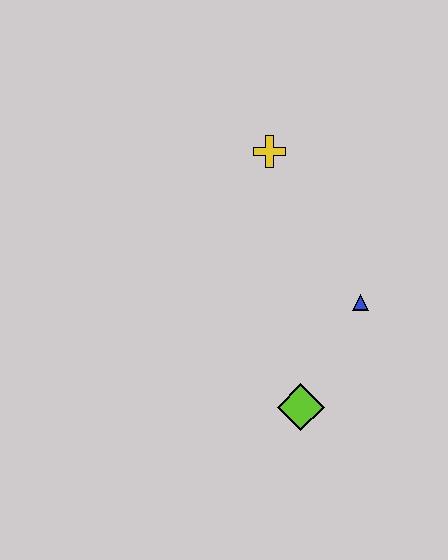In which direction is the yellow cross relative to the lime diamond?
The yellow cross is above the lime diamond.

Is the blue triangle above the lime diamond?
Yes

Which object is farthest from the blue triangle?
The yellow cross is farthest from the blue triangle.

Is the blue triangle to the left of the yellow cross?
No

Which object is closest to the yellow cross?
The blue triangle is closest to the yellow cross.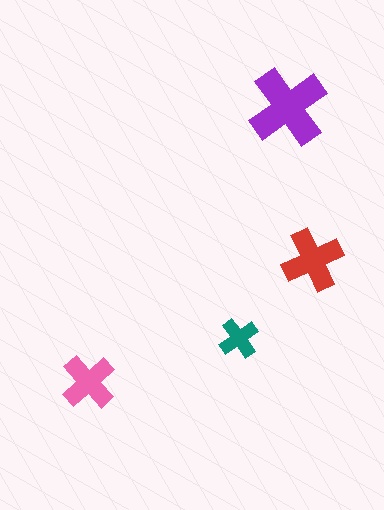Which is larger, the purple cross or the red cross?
The purple one.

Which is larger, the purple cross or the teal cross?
The purple one.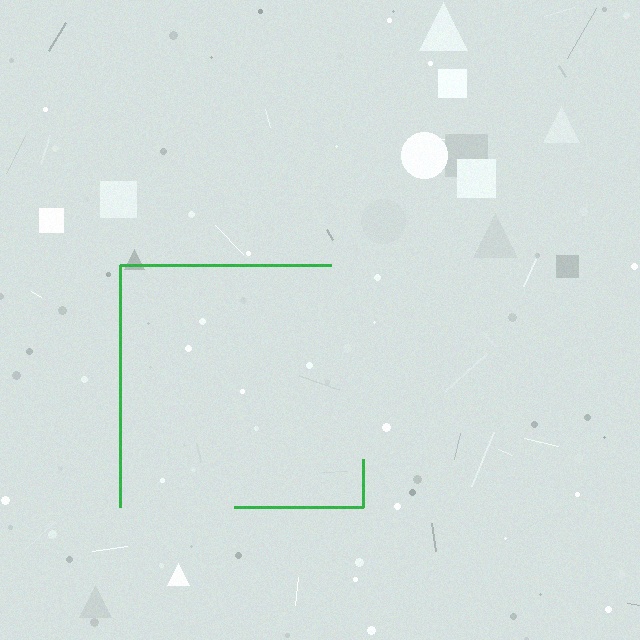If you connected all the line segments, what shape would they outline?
They would outline a square.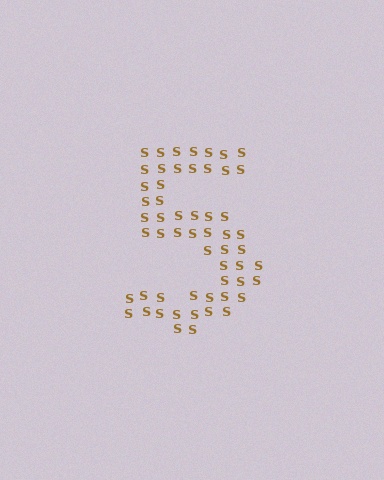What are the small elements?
The small elements are letter S's.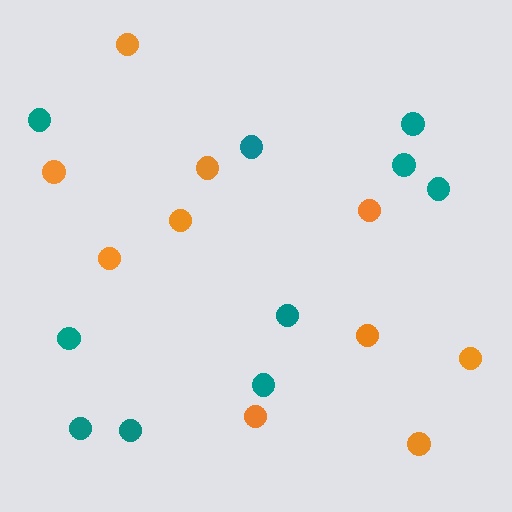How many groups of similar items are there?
There are 2 groups: one group of orange circles (10) and one group of teal circles (10).